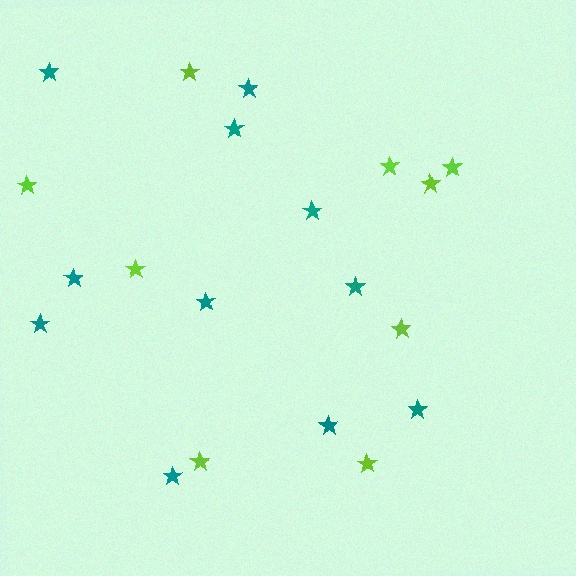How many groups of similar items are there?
There are 2 groups: one group of lime stars (9) and one group of teal stars (11).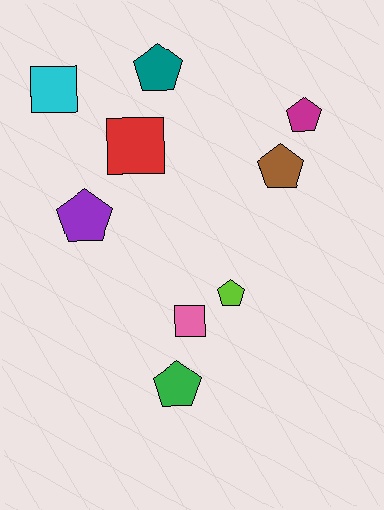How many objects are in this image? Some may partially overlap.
There are 9 objects.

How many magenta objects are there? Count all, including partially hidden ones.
There is 1 magenta object.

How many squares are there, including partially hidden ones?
There are 3 squares.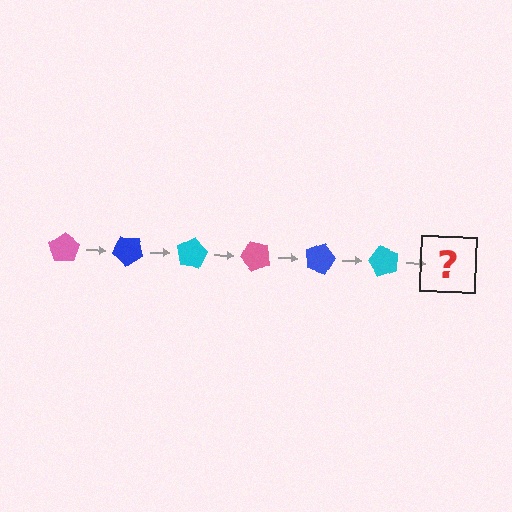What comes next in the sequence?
The next element should be a pink pentagon, rotated 240 degrees from the start.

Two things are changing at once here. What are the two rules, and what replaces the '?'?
The two rules are that it rotates 40 degrees each step and the color cycles through pink, blue, and cyan. The '?' should be a pink pentagon, rotated 240 degrees from the start.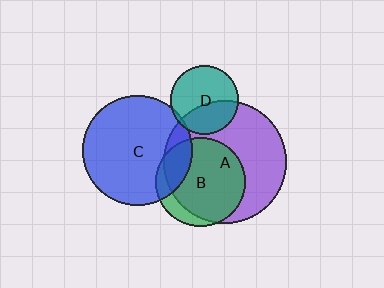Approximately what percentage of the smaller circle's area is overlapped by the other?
Approximately 85%.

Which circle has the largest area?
Circle A (purple).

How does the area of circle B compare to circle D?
Approximately 1.7 times.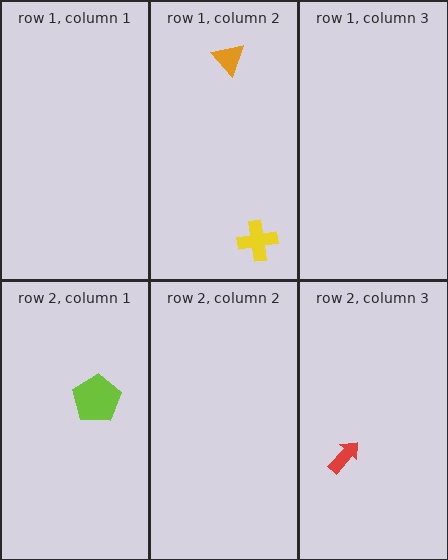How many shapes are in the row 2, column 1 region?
1.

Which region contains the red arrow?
The row 2, column 3 region.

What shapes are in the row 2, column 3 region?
The red arrow.